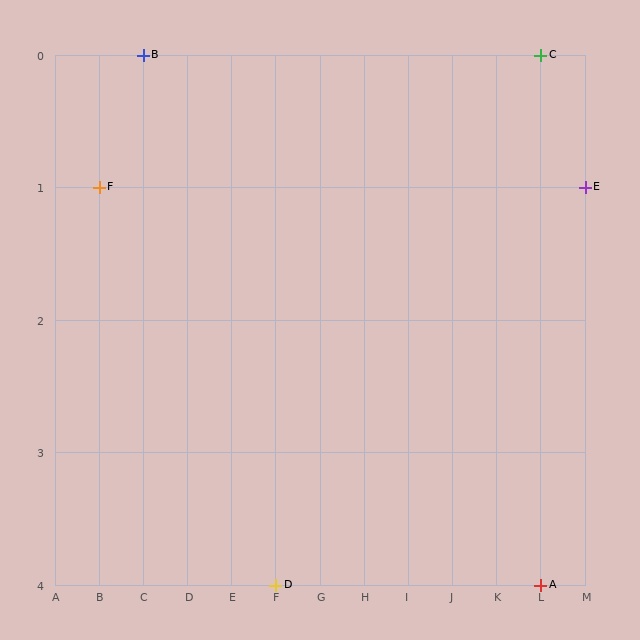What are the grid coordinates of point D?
Point D is at grid coordinates (F, 4).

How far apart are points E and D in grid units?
Points E and D are 7 columns and 3 rows apart (about 7.6 grid units diagonally).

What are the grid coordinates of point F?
Point F is at grid coordinates (B, 1).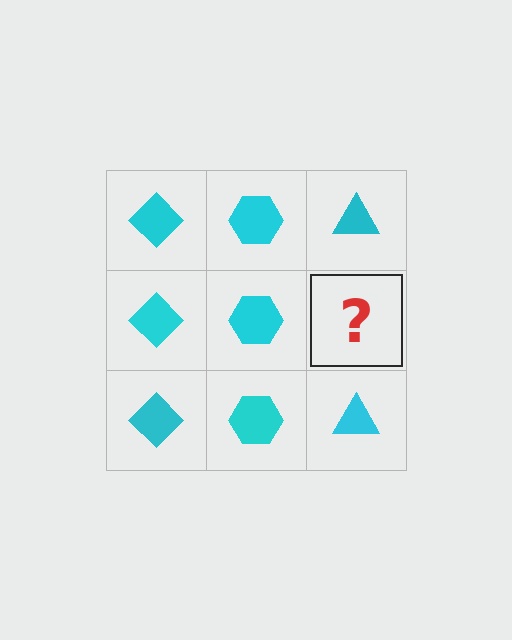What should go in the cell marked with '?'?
The missing cell should contain a cyan triangle.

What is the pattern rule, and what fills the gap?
The rule is that each column has a consistent shape. The gap should be filled with a cyan triangle.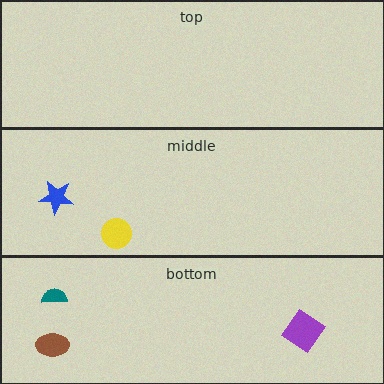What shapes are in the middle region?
The blue star, the yellow circle.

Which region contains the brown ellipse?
The bottom region.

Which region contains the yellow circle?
The middle region.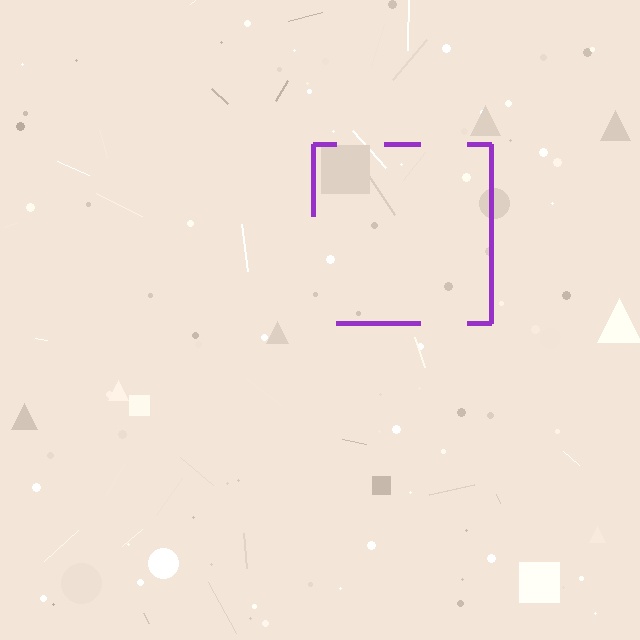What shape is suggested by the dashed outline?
The dashed outline suggests a square.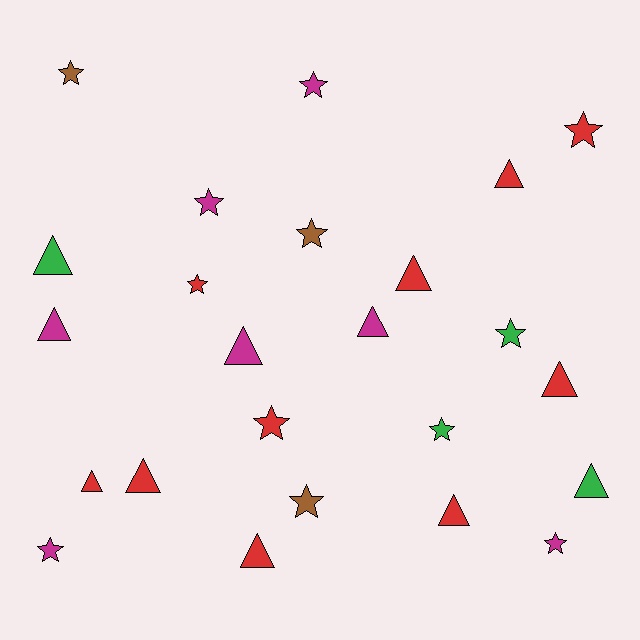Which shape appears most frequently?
Star, with 12 objects.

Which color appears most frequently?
Red, with 10 objects.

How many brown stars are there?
There are 3 brown stars.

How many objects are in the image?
There are 24 objects.